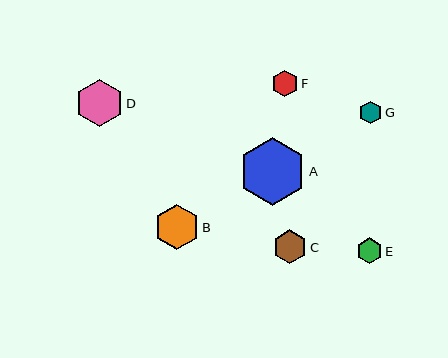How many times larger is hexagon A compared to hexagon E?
Hexagon A is approximately 2.6 times the size of hexagon E.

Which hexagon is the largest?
Hexagon A is the largest with a size of approximately 68 pixels.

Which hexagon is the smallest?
Hexagon G is the smallest with a size of approximately 23 pixels.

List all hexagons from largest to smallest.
From largest to smallest: A, D, B, C, F, E, G.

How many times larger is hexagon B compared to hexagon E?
Hexagon B is approximately 1.8 times the size of hexagon E.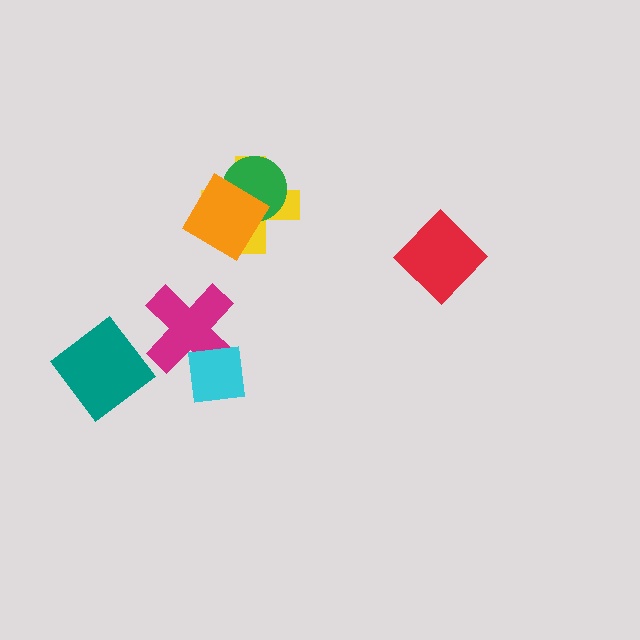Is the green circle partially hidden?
Yes, it is partially covered by another shape.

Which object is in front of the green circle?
The orange diamond is in front of the green circle.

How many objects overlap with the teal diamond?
0 objects overlap with the teal diamond.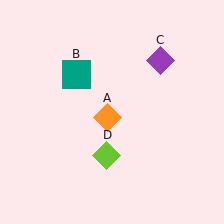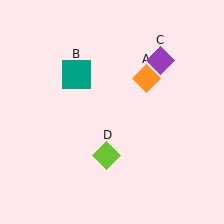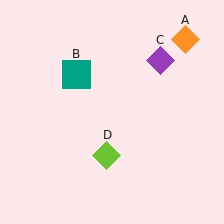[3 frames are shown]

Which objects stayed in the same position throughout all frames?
Teal square (object B) and purple diamond (object C) and lime diamond (object D) remained stationary.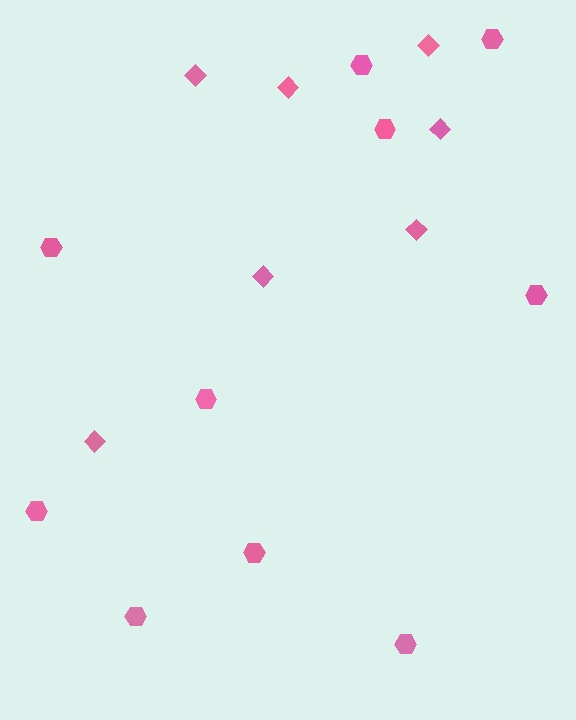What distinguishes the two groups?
There are 2 groups: one group of diamonds (7) and one group of hexagons (10).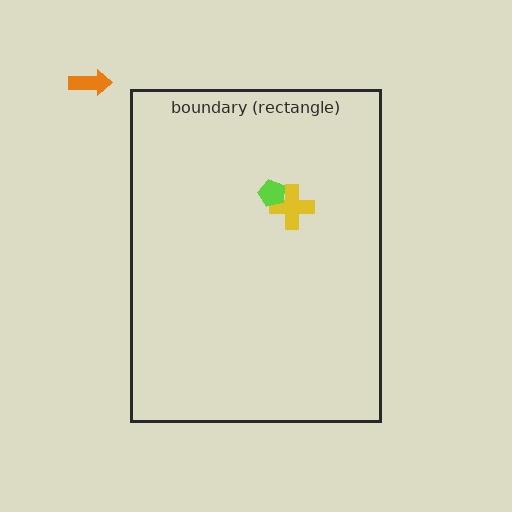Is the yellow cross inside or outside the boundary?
Inside.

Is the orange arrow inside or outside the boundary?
Outside.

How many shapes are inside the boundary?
2 inside, 1 outside.